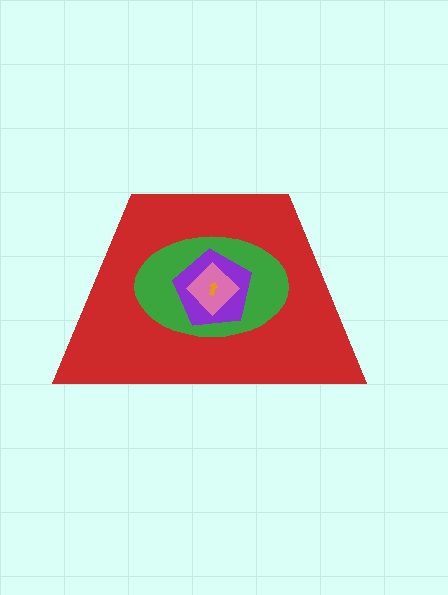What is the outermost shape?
The red trapezoid.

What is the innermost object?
The orange arrow.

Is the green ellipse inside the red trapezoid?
Yes.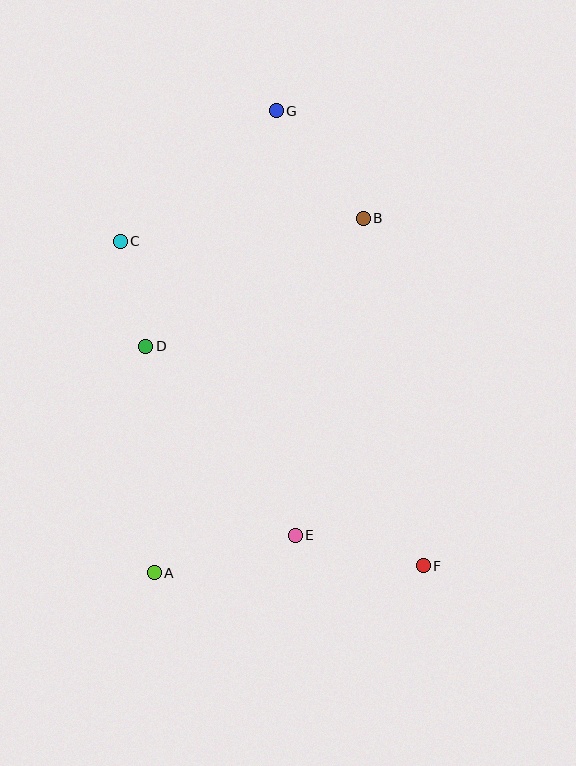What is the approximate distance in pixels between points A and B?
The distance between A and B is approximately 412 pixels.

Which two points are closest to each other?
Points C and D are closest to each other.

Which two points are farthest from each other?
Points F and G are farthest from each other.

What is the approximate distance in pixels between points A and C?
The distance between A and C is approximately 333 pixels.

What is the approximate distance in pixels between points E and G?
The distance between E and G is approximately 425 pixels.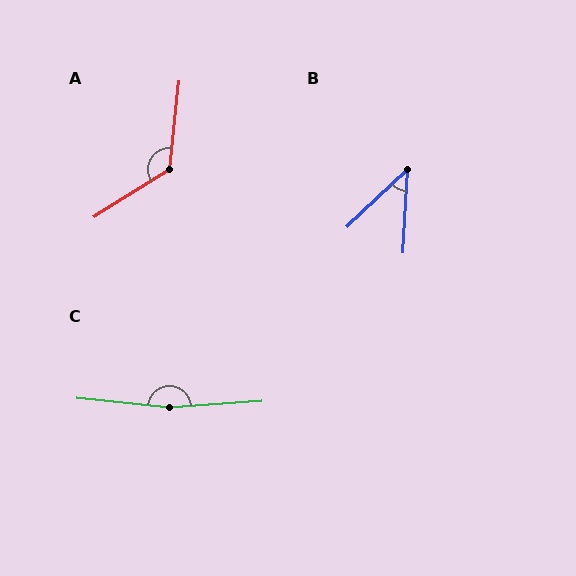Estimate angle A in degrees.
Approximately 128 degrees.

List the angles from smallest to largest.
B (44°), A (128°), C (170°).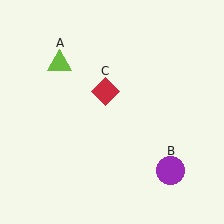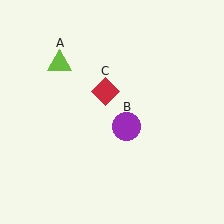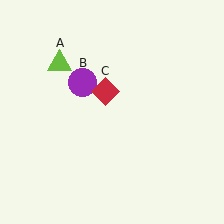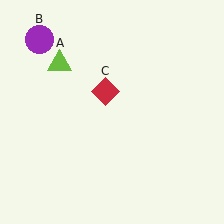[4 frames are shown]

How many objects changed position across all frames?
1 object changed position: purple circle (object B).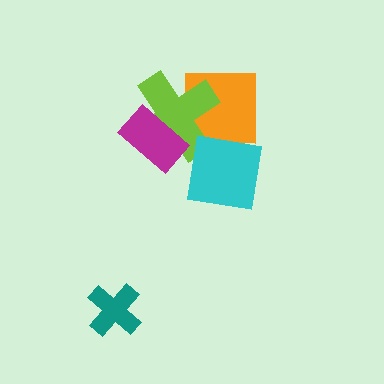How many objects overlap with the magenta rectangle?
1 object overlaps with the magenta rectangle.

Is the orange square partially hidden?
Yes, it is partially covered by another shape.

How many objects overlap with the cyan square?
0 objects overlap with the cyan square.